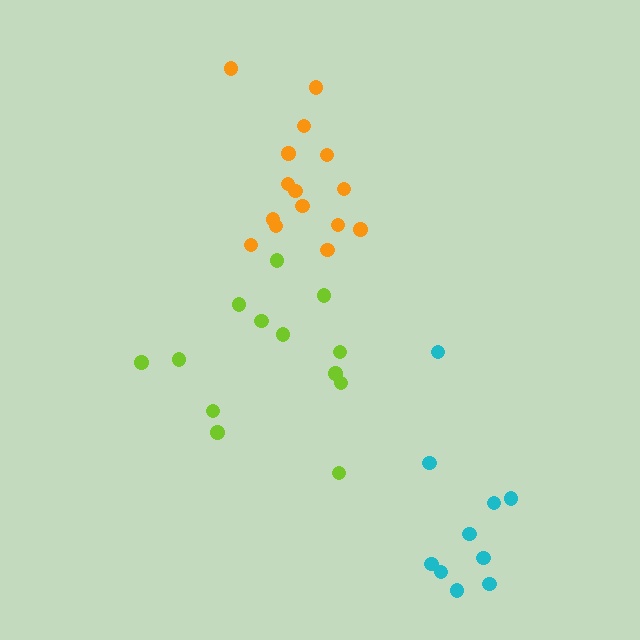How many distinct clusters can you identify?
There are 3 distinct clusters.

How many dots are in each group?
Group 1: 13 dots, Group 2: 15 dots, Group 3: 10 dots (38 total).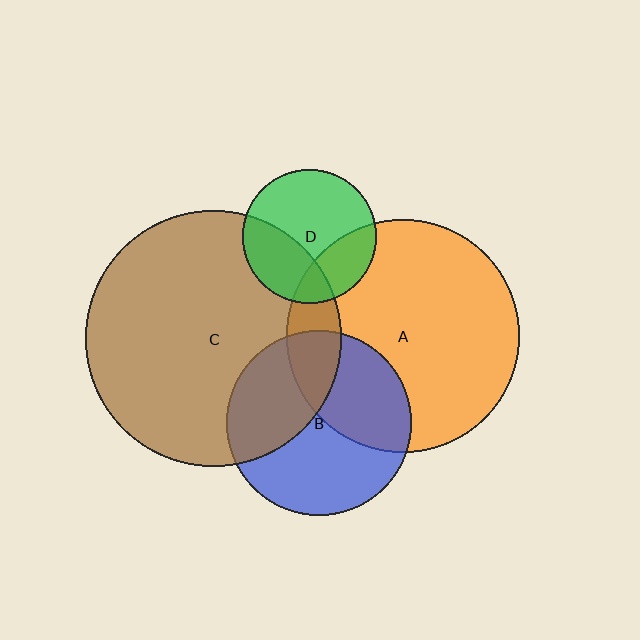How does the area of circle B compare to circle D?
Approximately 1.9 times.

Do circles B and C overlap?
Yes.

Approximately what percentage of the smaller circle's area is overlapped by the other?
Approximately 40%.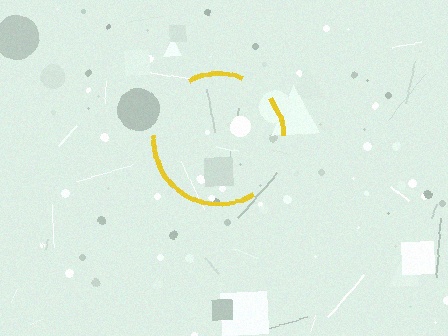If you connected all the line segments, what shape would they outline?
They would outline a circle.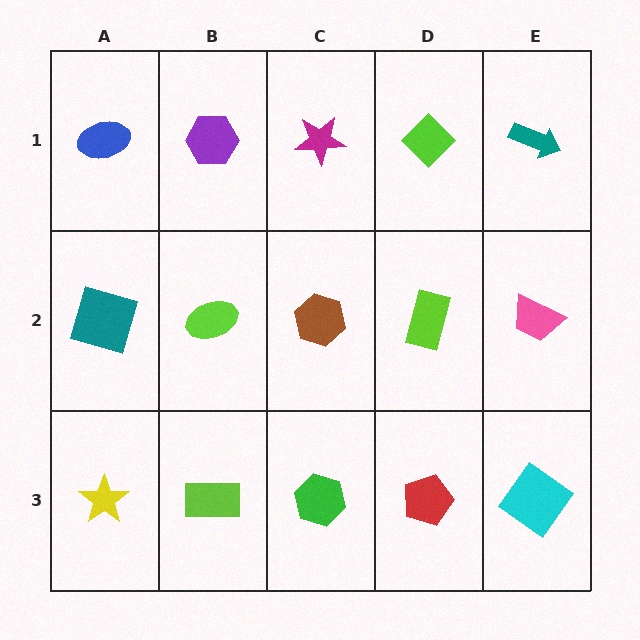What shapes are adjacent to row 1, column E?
A pink trapezoid (row 2, column E), a lime diamond (row 1, column D).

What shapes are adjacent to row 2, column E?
A teal arrow (row 1, column E), a cyan diamond (row 3, column E), a lime rectangle (row 2, column D).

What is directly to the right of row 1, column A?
A purple hexagon.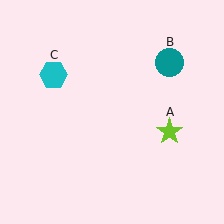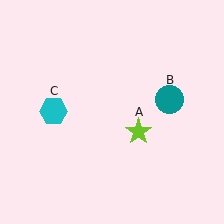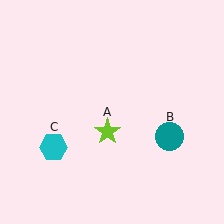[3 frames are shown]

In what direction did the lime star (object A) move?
The lime star (object A) moved left.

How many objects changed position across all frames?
3 objects changed position: lime star (object A), teal circle (object B), cyan hexagon (object C).